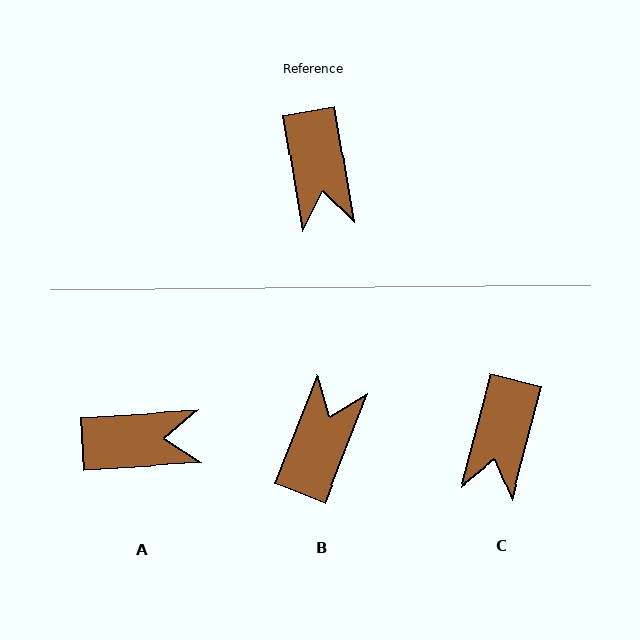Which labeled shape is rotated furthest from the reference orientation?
B, about 149 degrees away.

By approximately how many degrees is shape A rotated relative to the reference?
Approximately 84 degrees counter-clockwise.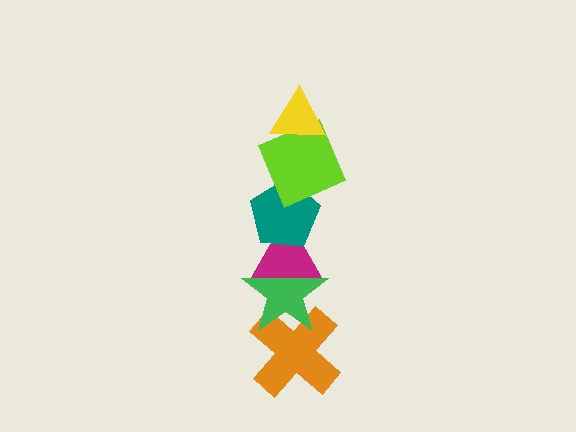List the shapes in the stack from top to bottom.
From top to bottom: the yellow triangle, the lime square, the teal pentagon, the magenta triangle, the green star, the orange cross.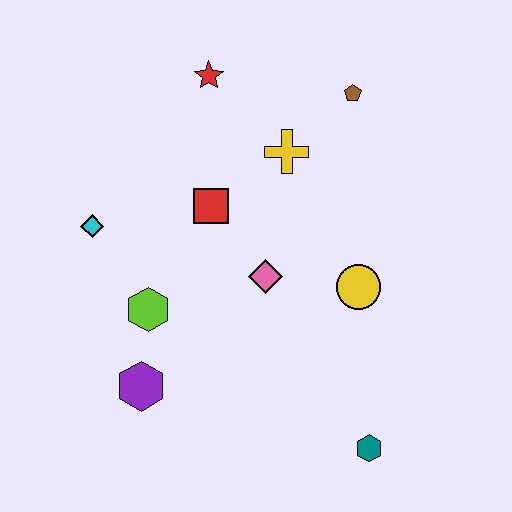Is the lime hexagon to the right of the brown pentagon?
No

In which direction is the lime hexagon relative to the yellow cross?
The lime hexagon is below the yellow cross.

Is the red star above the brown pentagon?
Yes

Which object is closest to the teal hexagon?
The yellow circle is closest to the teal hexagon.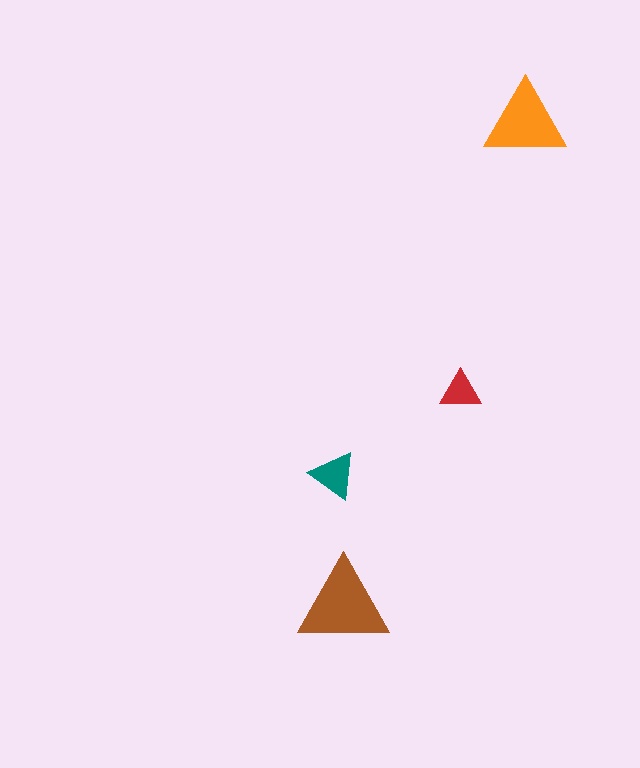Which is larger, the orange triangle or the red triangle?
The orange one.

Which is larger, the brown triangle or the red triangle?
The brown one.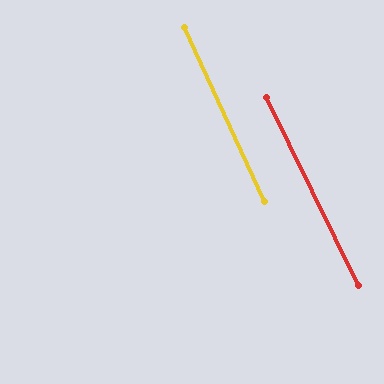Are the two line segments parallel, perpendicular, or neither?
Parallel — their directions differ by only 1.3°.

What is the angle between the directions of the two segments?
Approximately 1 degree.